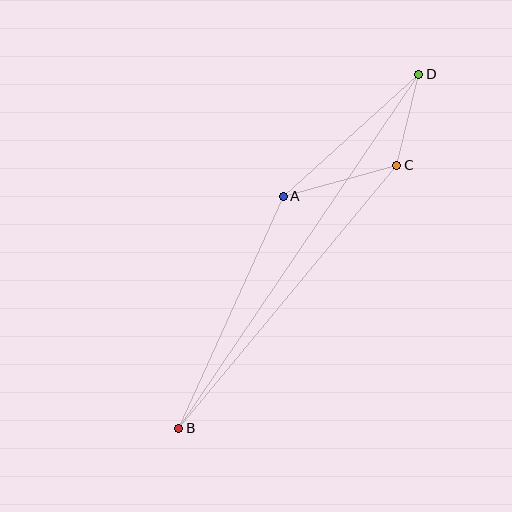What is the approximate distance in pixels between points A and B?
The distance between A and B is approximately 255 pixels.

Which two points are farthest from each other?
Points B and D are farthest from each other.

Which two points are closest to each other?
Points C and D are closest to each other.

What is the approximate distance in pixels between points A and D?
The distance between A and D is approximately 182 pixels.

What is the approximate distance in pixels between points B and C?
The distance between B and C is approximately 342 pixels.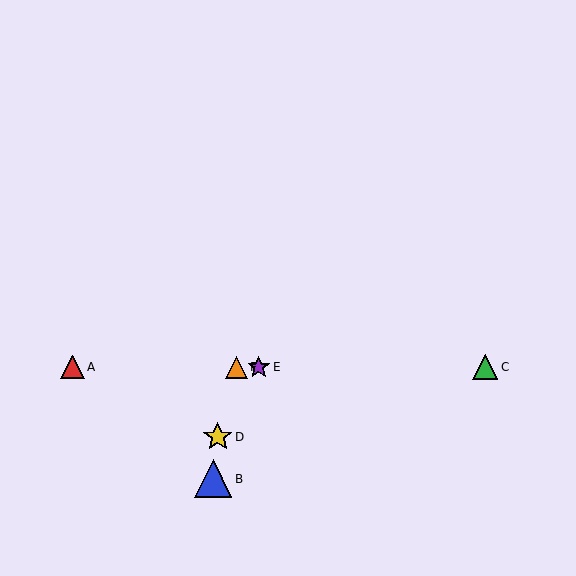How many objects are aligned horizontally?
4 objects (A, C, E, F) are aligned horizontally.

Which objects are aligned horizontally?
Objects A, C, E, F are aligned horizontally.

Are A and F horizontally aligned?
Yes, both are at y≈367.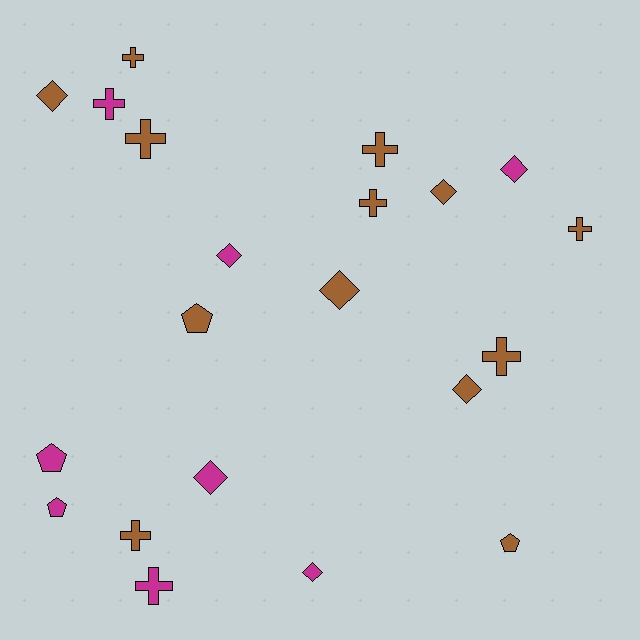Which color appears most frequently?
Brown, with 13 objects.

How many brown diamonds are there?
There are 4 brown diamonds.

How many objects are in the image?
There are 21 objects.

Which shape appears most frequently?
Cross, with 9 objects.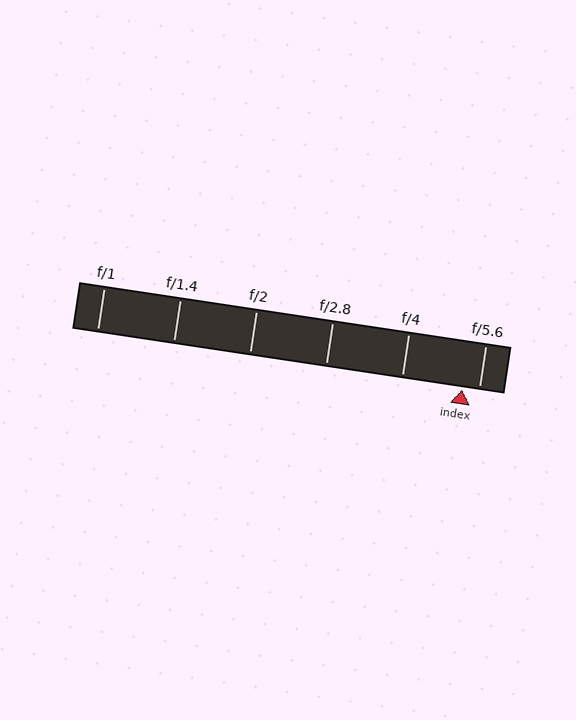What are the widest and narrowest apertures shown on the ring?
The widest aperture shown is f/1 and the narrowest is f/5.6.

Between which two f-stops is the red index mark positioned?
The index mark is between f/4 and f/5.6.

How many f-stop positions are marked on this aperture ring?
There are 6 f-stop positions marked.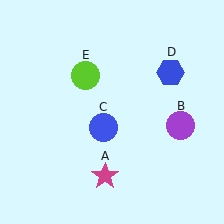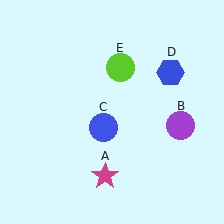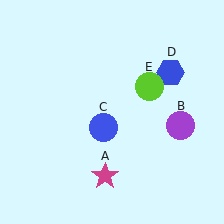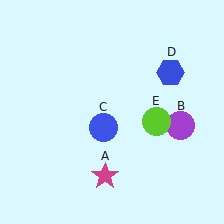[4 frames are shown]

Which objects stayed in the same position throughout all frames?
Magenta star (object A) and purple circle (object B) and blue circle (object C) and blue hexagon (object D) remained stationary.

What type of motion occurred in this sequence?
The lime circle (object E) rotated clockwise around the center of the scene.